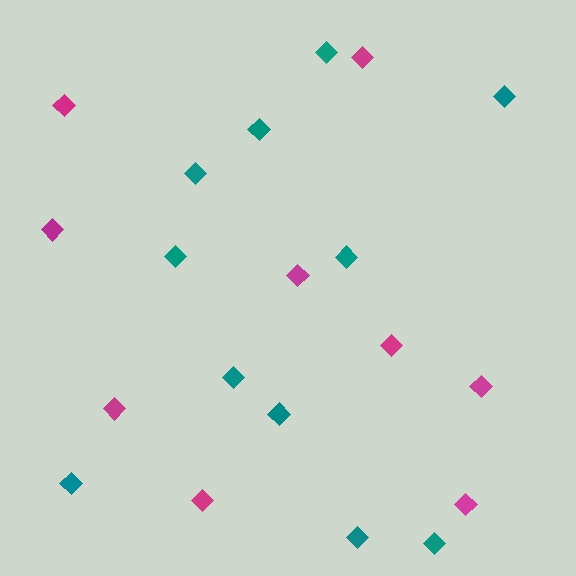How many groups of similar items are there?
There are 2 groups: one group of magenta diamonds (9) and one group of teal diamonds (11).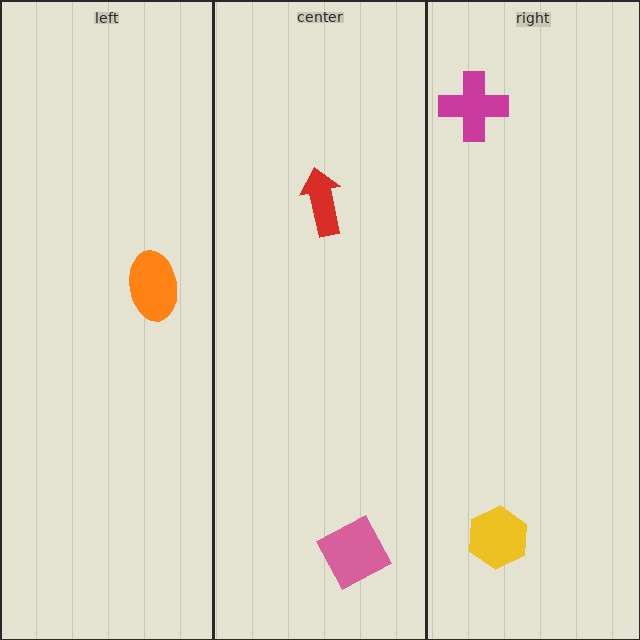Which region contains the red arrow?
The center region.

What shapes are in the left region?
The orange ellipse.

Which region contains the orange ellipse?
The left region.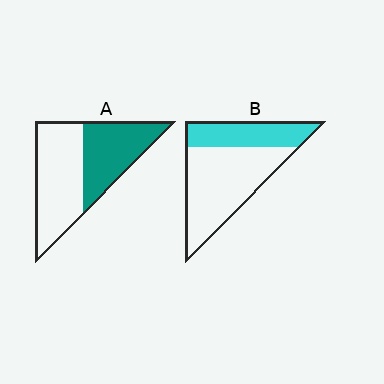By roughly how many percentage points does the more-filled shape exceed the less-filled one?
By roughly 10 percentage points (A over B).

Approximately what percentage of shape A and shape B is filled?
A is approximately 45% and B is approximately 35%.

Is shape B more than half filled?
No.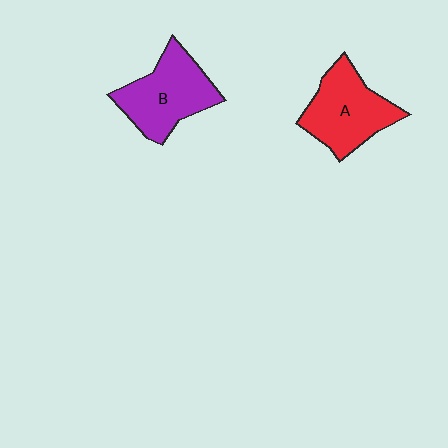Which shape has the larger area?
Shape B (purple).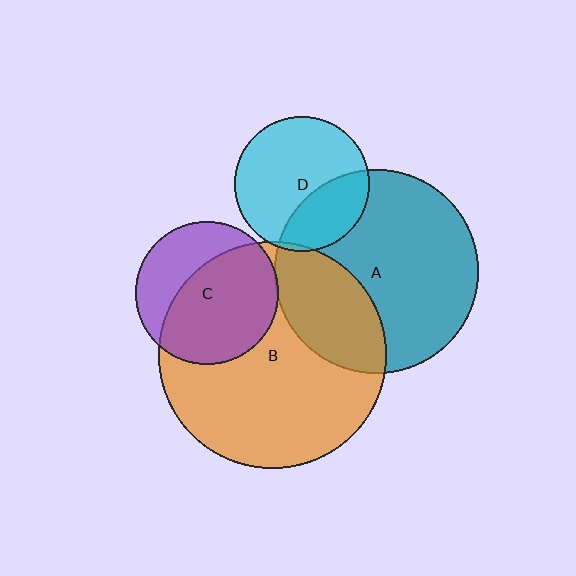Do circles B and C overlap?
Yes.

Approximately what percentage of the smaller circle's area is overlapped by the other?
Approximately 65%.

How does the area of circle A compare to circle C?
Approximately 2.0 times.